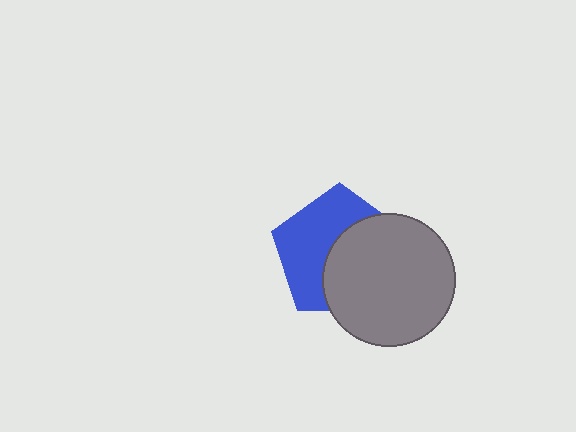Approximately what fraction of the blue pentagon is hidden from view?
Roughly 50% of the blue pentagon is hidden behind the gray circle.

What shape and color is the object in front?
The object in front is a gray circle.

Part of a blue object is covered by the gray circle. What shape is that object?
It is a pentagon.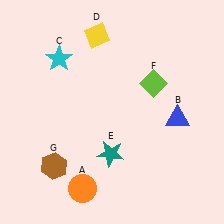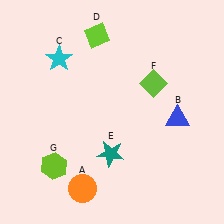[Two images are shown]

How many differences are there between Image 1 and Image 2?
There are 2 differences between the two images.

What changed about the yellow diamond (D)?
In Image 1, D is yellow. In Image 2, it changed to lime.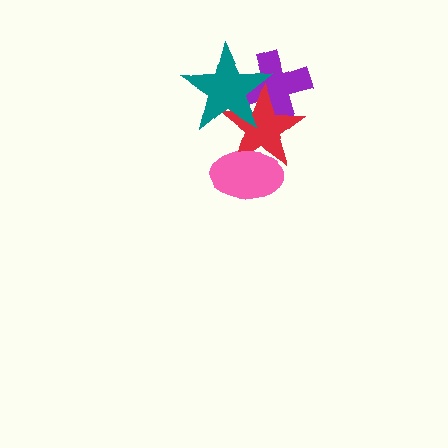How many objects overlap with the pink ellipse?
1 object overlaps with the pink ellipse.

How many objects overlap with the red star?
3 objects overlap with the red star.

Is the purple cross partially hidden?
Yes, it is partially covered by another shape.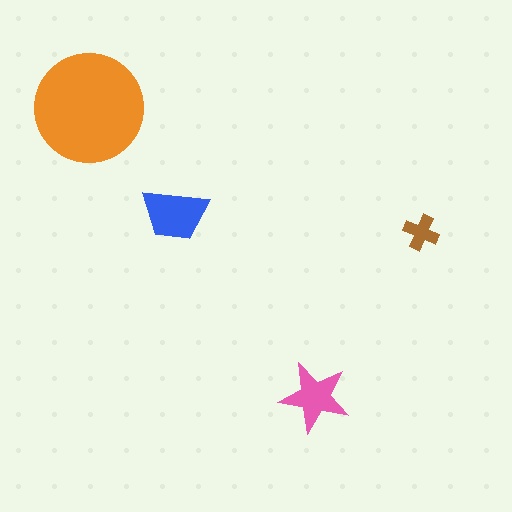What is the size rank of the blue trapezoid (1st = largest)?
2nd.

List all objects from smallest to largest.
The brown cross, the pink star, the blue trapezoid, the orange circle.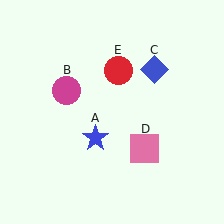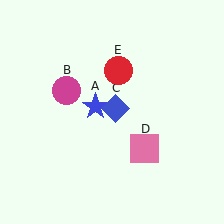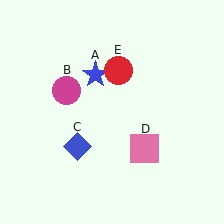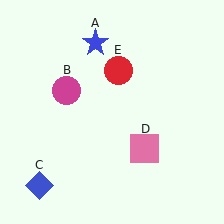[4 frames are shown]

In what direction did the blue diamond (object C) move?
The blue diamond (object C) moved down and to the left.